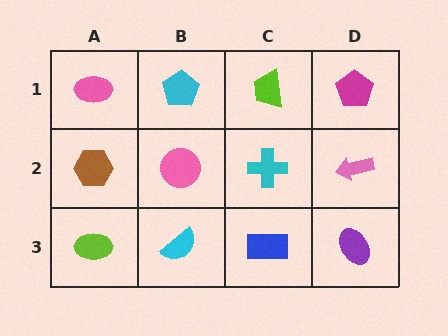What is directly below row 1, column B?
A pink circle.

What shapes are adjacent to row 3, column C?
A cyan cross (row 2, column C), a cyan semicircle (row 3, column B), a purple ellipse (row 3, column D).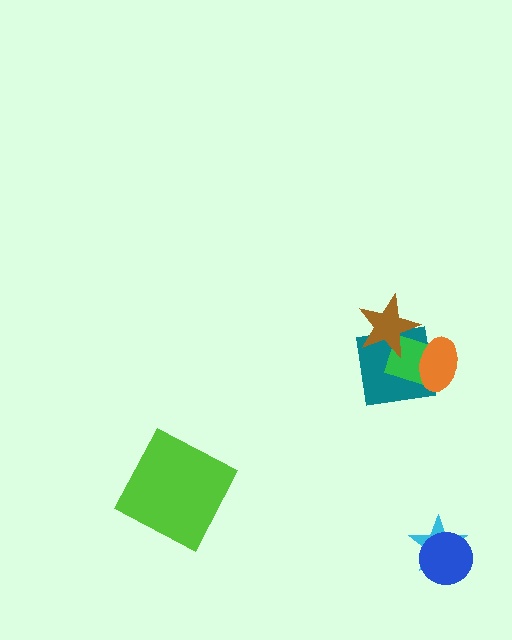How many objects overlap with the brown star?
2 objects overlap with the brown star.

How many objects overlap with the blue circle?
1 object overlaps with the blue circle.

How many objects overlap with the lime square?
0 objects overlap with the lime square.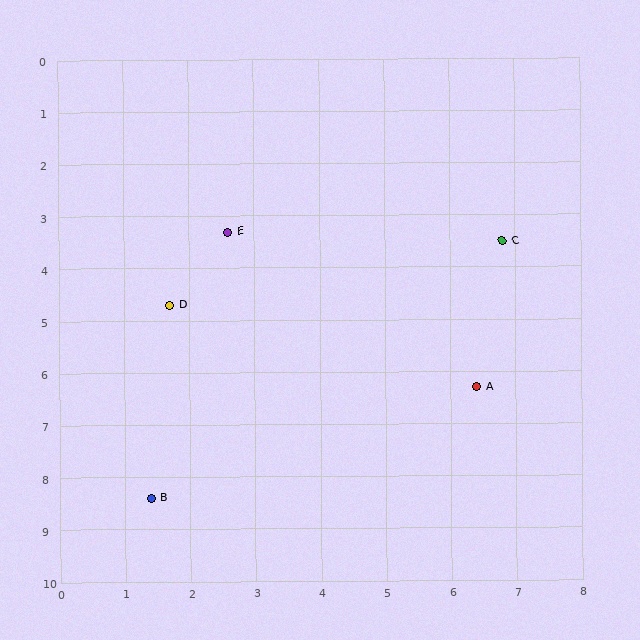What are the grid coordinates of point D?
Point D is at approximately (1.7, 4.7).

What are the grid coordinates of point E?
Point E is at approximately (2.6, 3.3).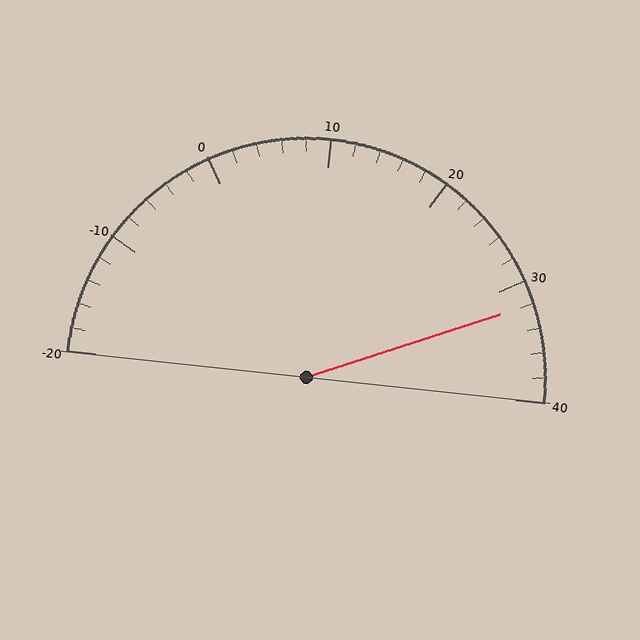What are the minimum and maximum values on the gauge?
The gauge ranges from -20 to 40.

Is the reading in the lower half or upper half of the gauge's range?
The reading is in the upper half of the range (-20 to 40).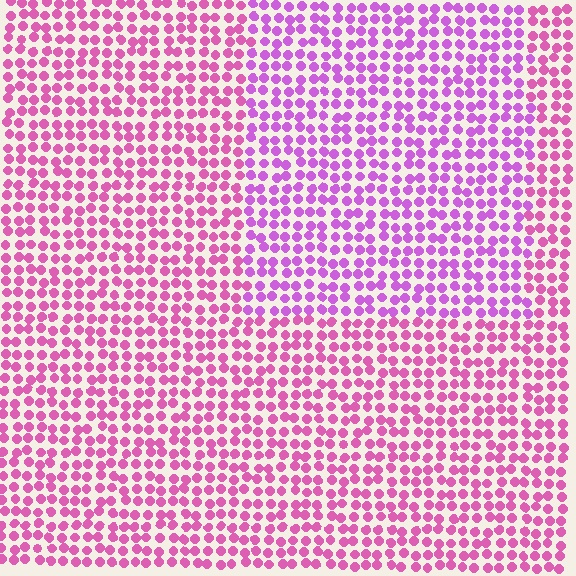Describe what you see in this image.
The image is filled with small pink elements in a uniform arrangement. A rectangle-shaped region is visible where the elements are tinted to a slightly different hue, forming a subtle color boundary.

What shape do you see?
I see a rectangle.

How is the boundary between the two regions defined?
The boundary is defined purely by a slight shift in hue (about 27 degrees). Spacing, size, and orientation are identical on both sides.